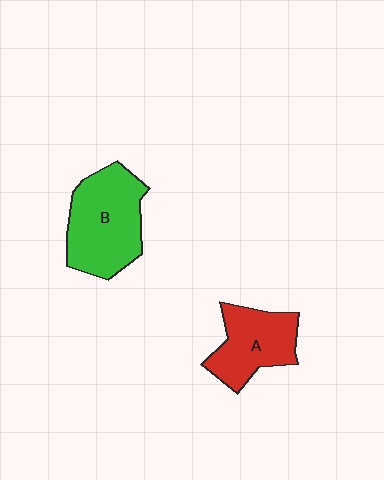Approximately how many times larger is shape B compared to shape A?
Approximately 1.4 times.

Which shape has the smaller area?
Shape A (red).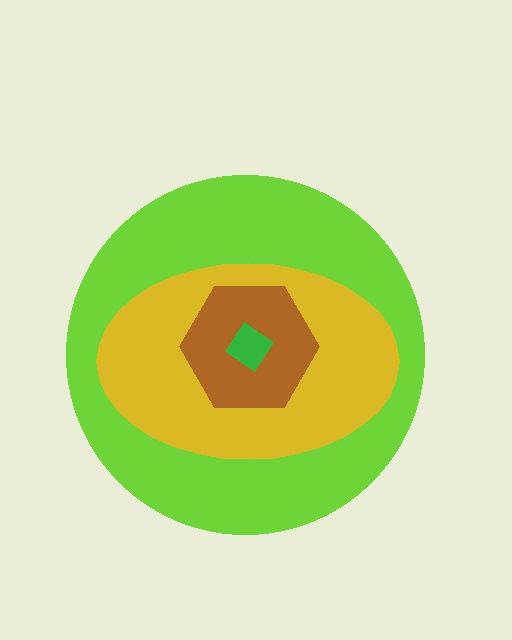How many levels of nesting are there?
4.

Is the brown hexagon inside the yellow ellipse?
Yes.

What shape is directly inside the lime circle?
The yellow ellipse.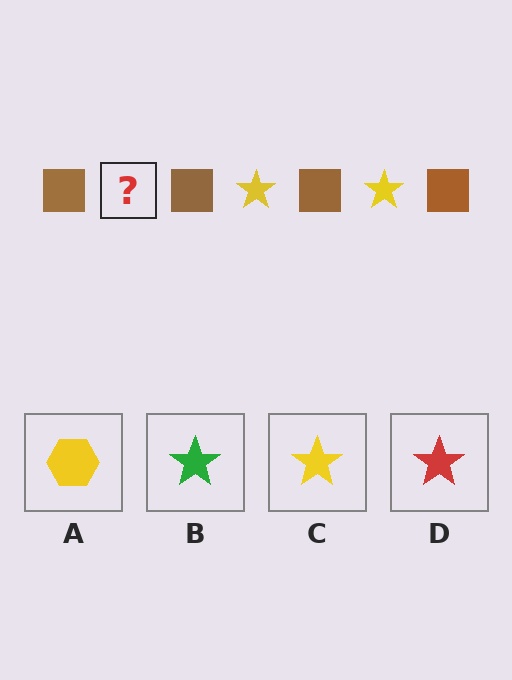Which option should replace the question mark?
Option C.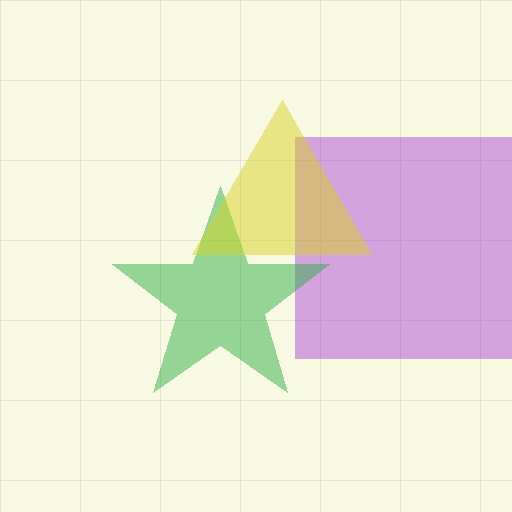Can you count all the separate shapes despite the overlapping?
Yes, there are 3 separate shapes.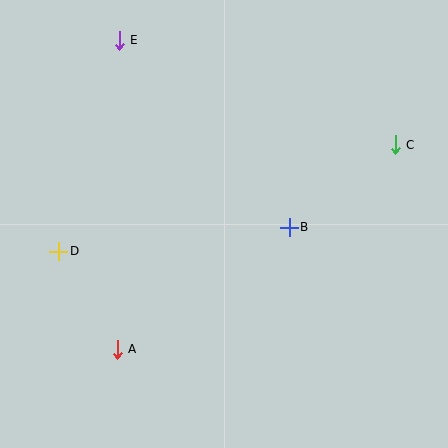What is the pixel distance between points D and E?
The distance between D and E is 220 pixels.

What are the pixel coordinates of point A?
Point A is at (117, 349).